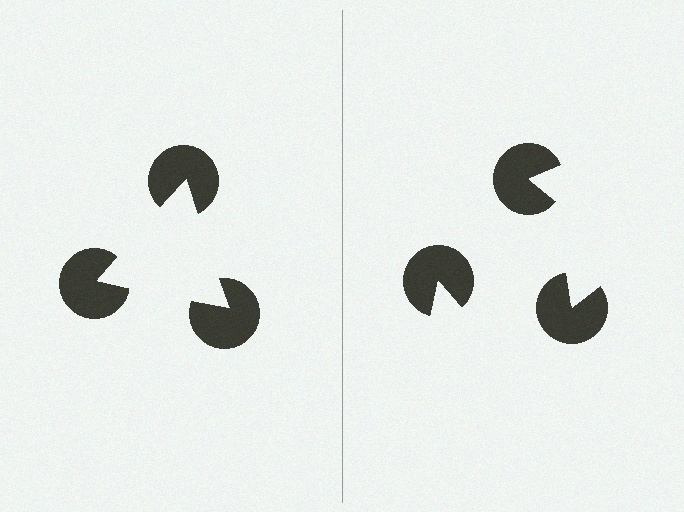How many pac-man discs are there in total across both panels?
6 — 3 on each side.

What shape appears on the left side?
An illusory triangle.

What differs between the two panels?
The pac-man discs are positioned identically on both sides; only the wedge orientations differ. On the left they align to a triangle; on the right they are misaligned.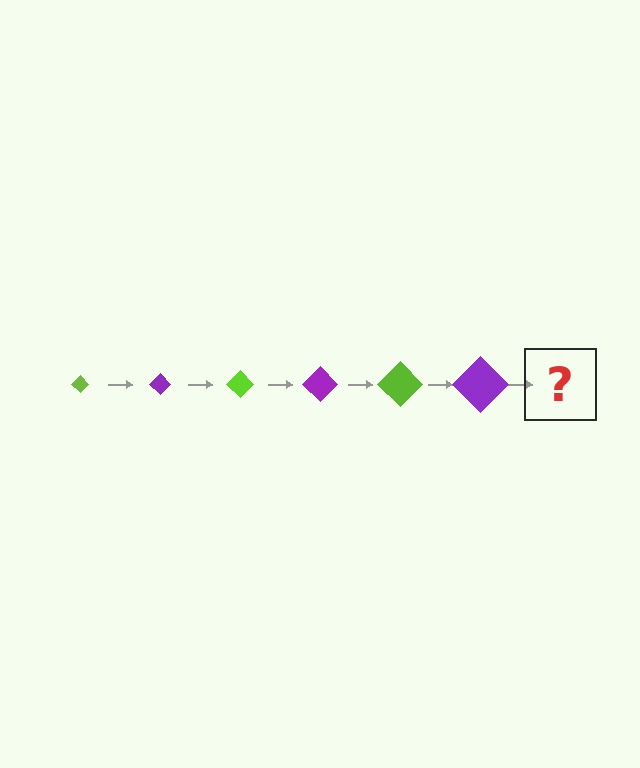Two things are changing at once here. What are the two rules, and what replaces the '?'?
The two rules are that the diamond grows larger each step and the color cycles through lime and purple. The '?' should be a lime diamond, larger than the previous one.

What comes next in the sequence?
The next element should be a lime diamond, larger than the previous one.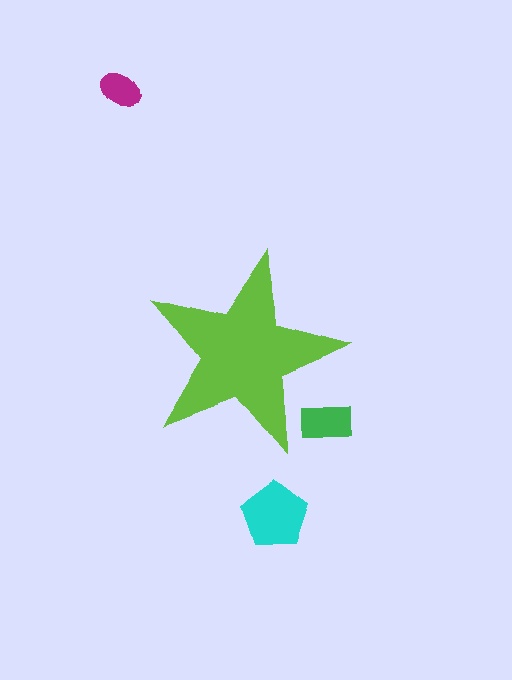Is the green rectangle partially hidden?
Yes, the green rectangle is partially hidden behind the lime star.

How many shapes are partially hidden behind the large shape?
1 shape is partially hidden.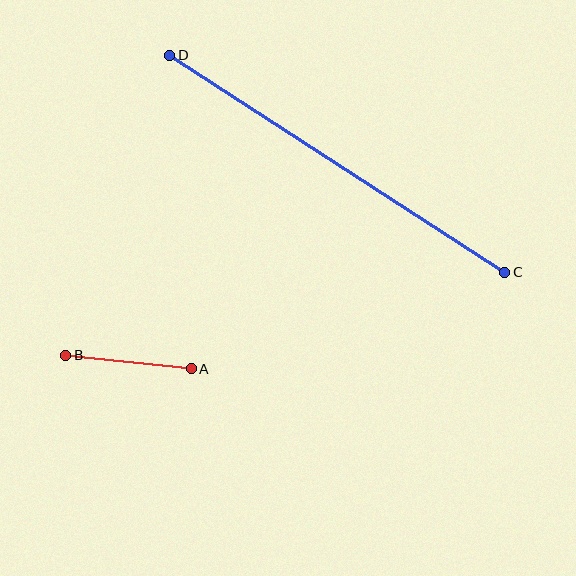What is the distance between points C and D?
The distance is approximately 399 pixels.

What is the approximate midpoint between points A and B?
The midpoint is at approximately (128, 362) pixels.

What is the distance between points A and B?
The distance is approximately 126 pixels.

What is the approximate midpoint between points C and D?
The midpoint is at approximately (337, 164) pixels.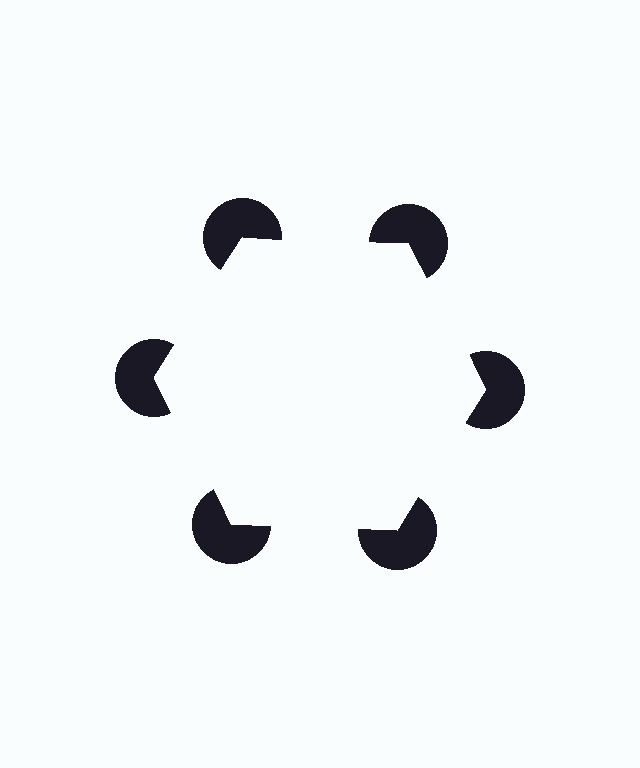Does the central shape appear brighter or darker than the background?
It typically appears slightly brighter than the background, even though no actual brightness change is drawn.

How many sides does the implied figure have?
6 sides.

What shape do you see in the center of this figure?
An illusory hexagon — its edges are inferred from the aligned wedge cuts in the pac-man discs, not physically drawn.